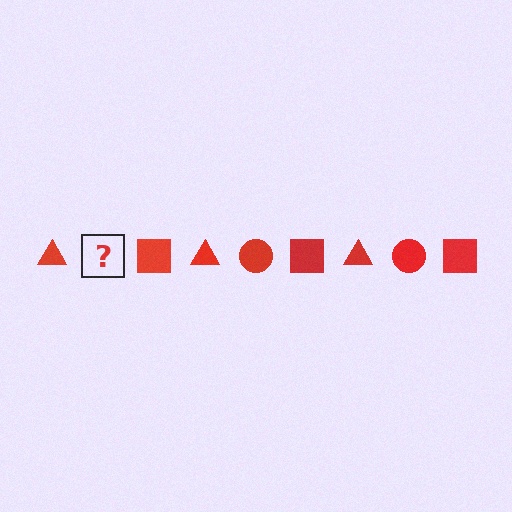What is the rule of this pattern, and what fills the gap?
The rule is that the pattern cycles through triangle, circle, square shapes in red. The gap should be filled with a red circle.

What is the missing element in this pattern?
The missing element is a red circle.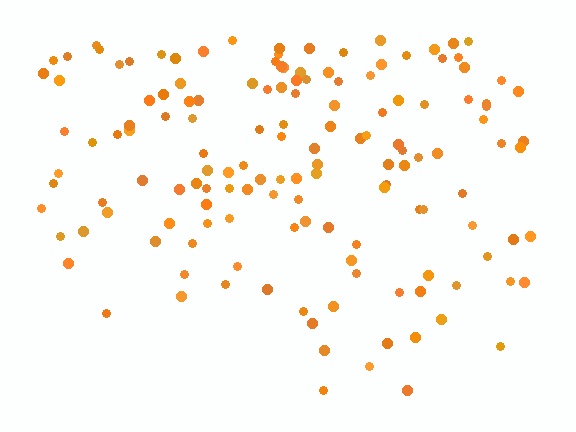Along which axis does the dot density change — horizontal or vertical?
Vertical.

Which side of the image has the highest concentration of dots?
The top.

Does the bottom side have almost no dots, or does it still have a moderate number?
Still a moderate number, just noticeably fewer than the top.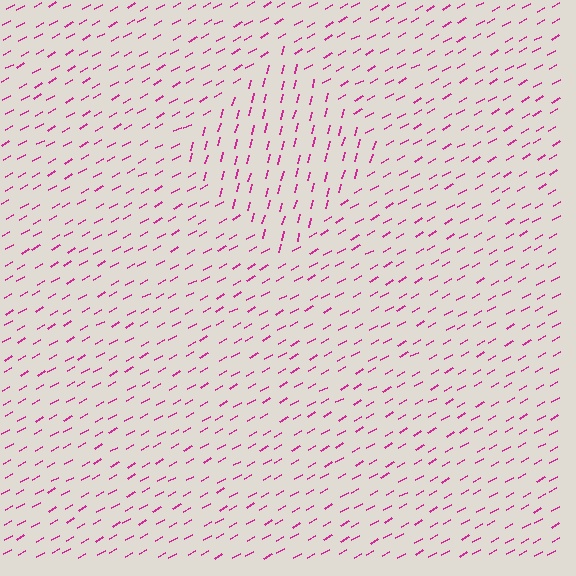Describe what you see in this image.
The image is filled with small magenta line segments. A diamond region in the image has lines oriented differently from the surrounding lines, creating a visible texture boundary.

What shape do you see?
I see a diamond.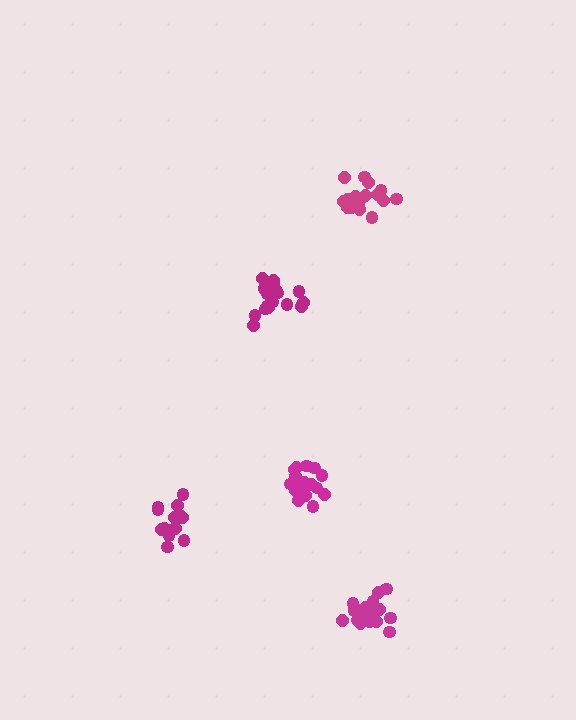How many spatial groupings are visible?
There are 5 spatial groupings.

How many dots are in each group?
Group 1: 20 dots, Group 2: 15 dots, Group 3: 19 dots, Group 4: 19 dots, Group 5: 19 dots (92 total).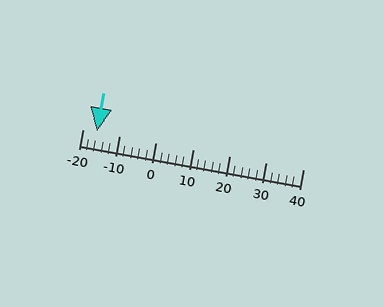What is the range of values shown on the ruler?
The ruler shows values from -20 to 40.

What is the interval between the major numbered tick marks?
The major tick marks are spaced 10 units apart.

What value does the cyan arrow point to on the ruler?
The cyan arrow points to approximately -16.